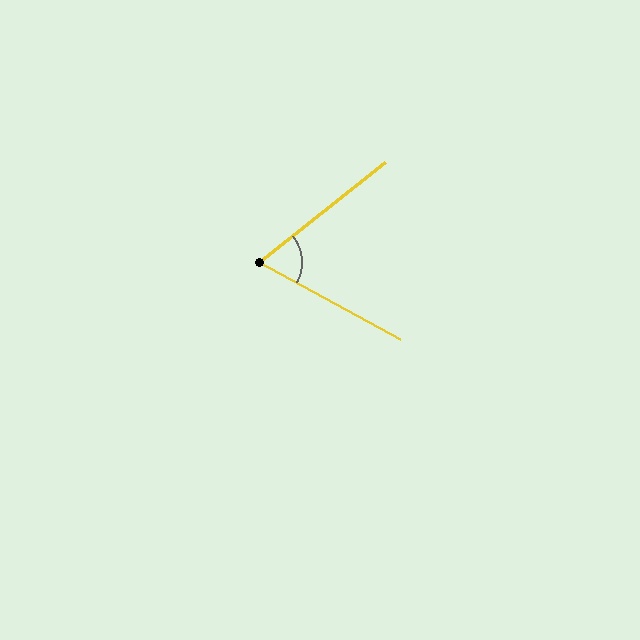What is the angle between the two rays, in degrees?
Approximately 67 degrees.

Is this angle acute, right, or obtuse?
It is acute.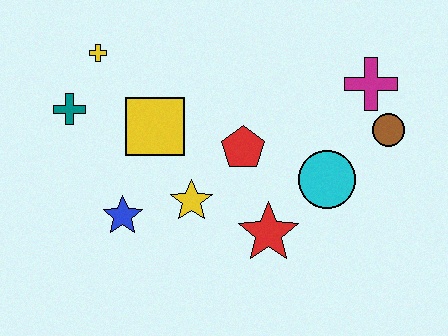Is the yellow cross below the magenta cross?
No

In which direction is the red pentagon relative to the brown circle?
The red pentagon is to the left of the brown circle.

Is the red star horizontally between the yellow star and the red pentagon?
No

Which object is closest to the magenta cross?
The brown circle is closest to the magenta cross.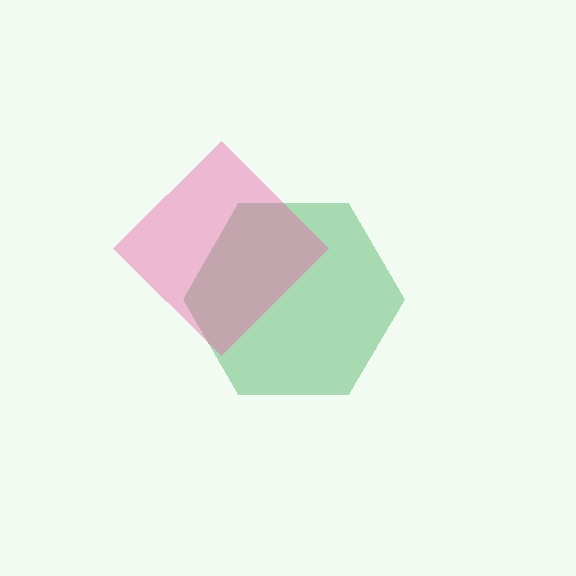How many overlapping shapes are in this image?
There are 2 overlapping shapes in the image.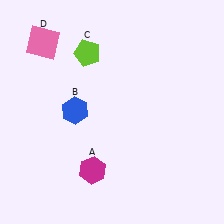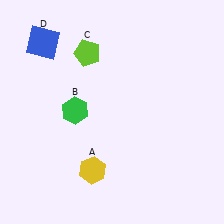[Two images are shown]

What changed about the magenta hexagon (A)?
In Image 1, A is magenta. In Image 2, it changed to yellow.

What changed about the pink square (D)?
In Image 1, D is pink. In Image 2, it changed to blue.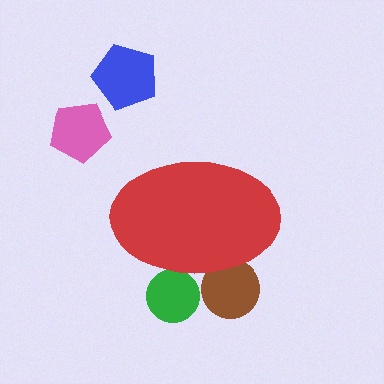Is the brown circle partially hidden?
Yes, the brown circle is partially hidden behind the red ellipse.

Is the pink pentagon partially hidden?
No, the pink pentagon is fully visible.